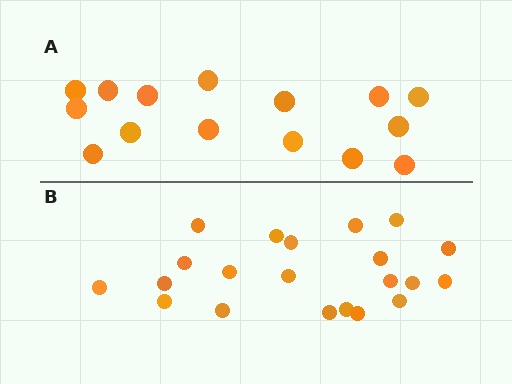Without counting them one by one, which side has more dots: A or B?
Region B (the bottom region) has more dots.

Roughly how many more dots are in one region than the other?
Region B has about 6 more dots than region A.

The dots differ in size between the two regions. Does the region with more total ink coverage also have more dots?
No. Region A has more total ink coverage because its dots are larger, but region B actually contains more individual dots. Total area can be misleading — the number of items is what matters here.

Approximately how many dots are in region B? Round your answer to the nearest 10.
About 20 dots. (The exact count is 21, which rounds to 20.)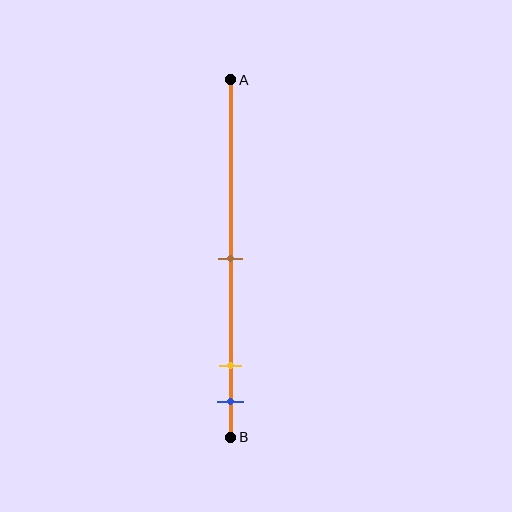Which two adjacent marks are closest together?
The yellow and blue marks are the closest adjacent pair.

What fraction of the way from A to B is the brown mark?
The brown mark is approximately 50% (0.5) of the way from A to B.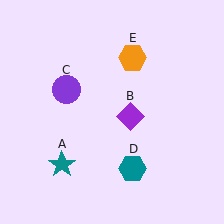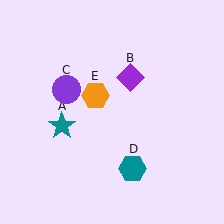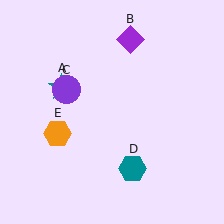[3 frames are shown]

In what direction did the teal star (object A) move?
The teal star (object A) moved up.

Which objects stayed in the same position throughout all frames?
Purple circle (object C) and teal hexagon (object D) remained stationary.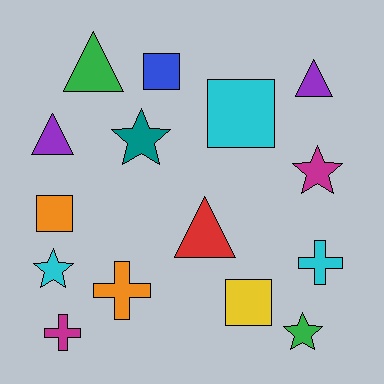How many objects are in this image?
There are 15 objects.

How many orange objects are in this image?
There are 2 orange objects.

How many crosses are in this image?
There are 3 crosses.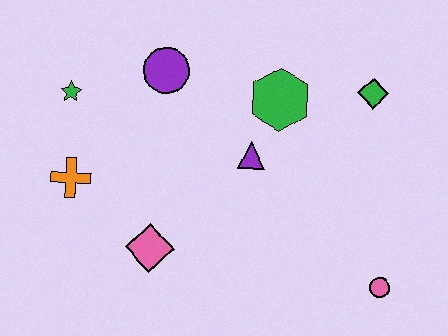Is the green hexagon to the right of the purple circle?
Yes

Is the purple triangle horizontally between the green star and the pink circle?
Yes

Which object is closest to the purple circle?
The green star is closest to the purple circle.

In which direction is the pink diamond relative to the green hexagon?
The pink diamond is below the green hexagon.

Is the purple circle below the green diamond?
No